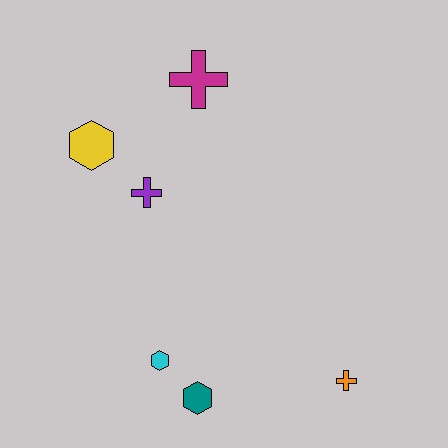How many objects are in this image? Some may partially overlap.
There are 6 objects.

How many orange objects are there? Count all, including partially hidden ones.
There is 1 orange object.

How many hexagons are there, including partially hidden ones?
There are 3 hexagons.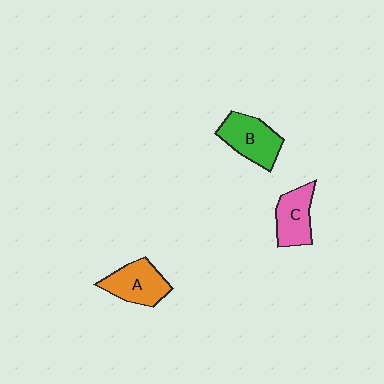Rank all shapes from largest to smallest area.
From largest to smallest: B (green), A (orange), C (pink).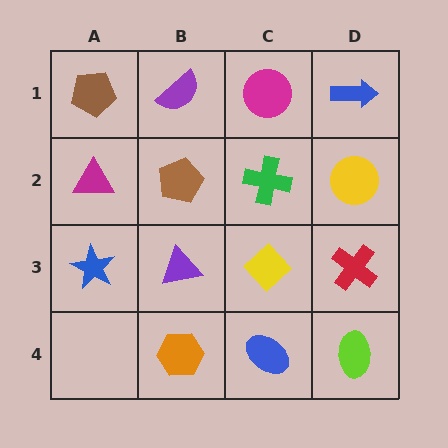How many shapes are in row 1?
4 shapes.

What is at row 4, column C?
A blue ellipse.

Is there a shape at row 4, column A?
No, that cell is empty.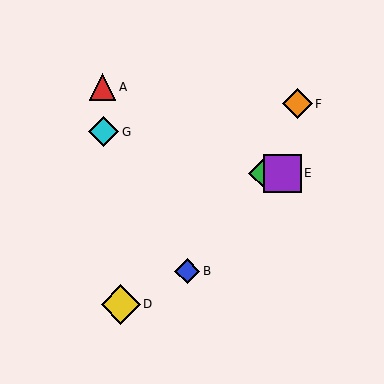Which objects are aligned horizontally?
Objects C, E are aligned horizontally.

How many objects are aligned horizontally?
2 objects (C, E) are aligned horizontally.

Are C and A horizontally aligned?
No, C is at y≈173 and A is at y≈87.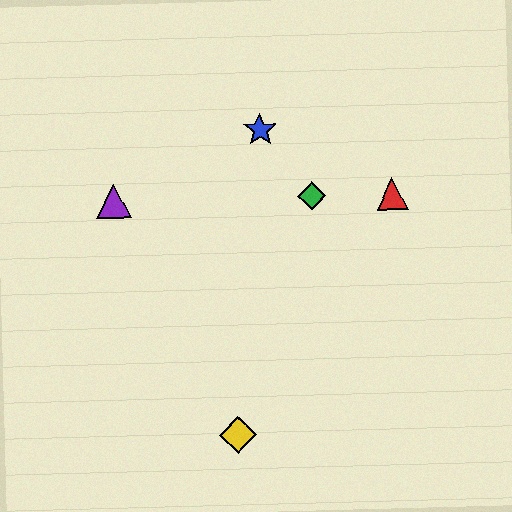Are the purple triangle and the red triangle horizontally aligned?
Yes, both are at y≈201.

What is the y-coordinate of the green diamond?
The green diamond is at y≈196.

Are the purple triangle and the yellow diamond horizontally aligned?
No, the purple triangle is at y≈201 and the yellow diamond is at y≈435.